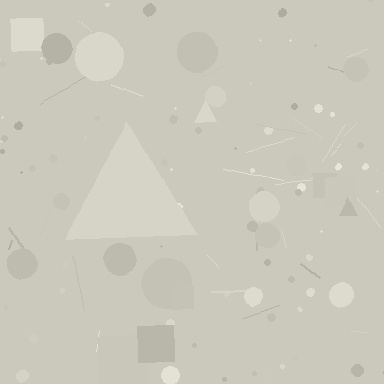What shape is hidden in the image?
A triangle is hidden in the image.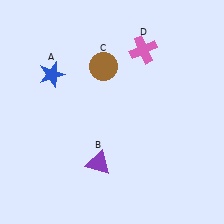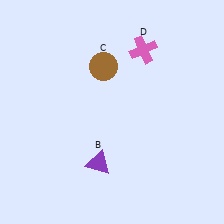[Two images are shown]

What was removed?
The blue star (A) was removed in Image 2.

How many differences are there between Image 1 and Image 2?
There is 1 difference between the two images.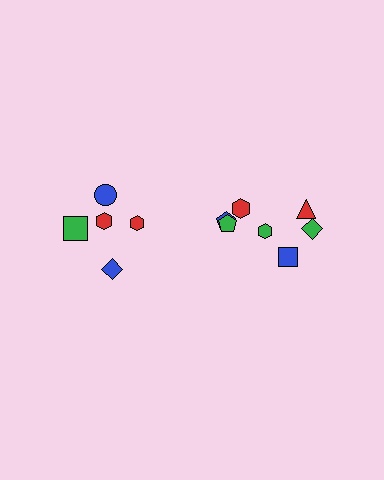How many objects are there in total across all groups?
There are 12 objects.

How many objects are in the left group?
There are 5 objects.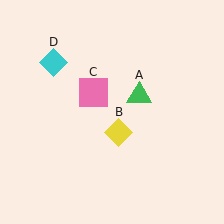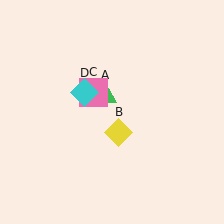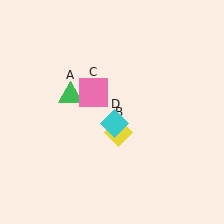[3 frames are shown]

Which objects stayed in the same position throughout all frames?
Yellow diamond (object B) and pink square (object C) remained stationary.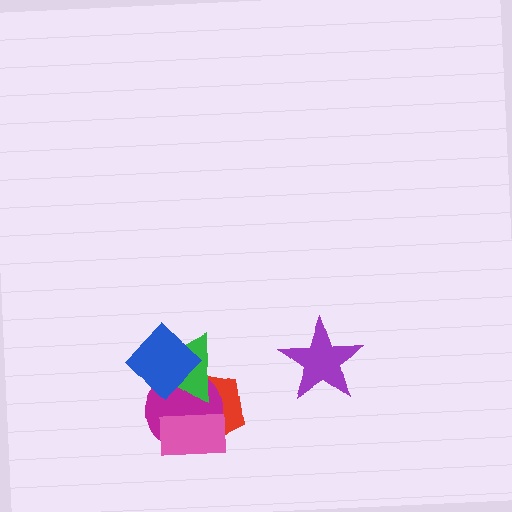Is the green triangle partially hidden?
Yes, it is partially covered by another shape.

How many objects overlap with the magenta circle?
4 objects overlap with the magenta circle.